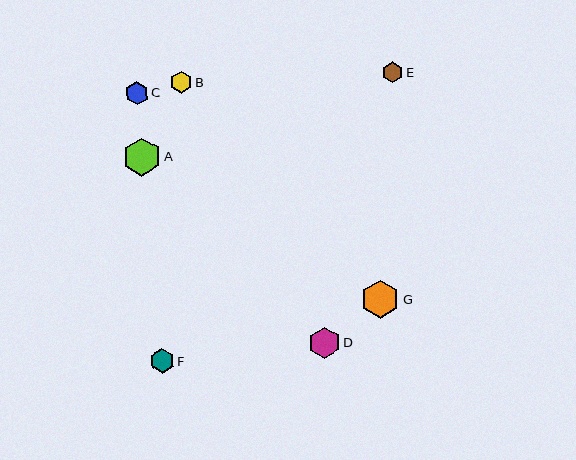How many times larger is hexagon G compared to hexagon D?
Hexagon G is approximately 1.2 times the size of hexagon D.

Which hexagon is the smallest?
Hexagon E is the smallest with a size of approximately 21 pixels.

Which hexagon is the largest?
Hexagon G is the largest with a size of approximately 38 pixels.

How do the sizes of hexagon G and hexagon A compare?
Hexagon G and hexagon A are approximately the same size.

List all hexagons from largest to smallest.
From largest to smallest: G, A, D, F, C, B, E.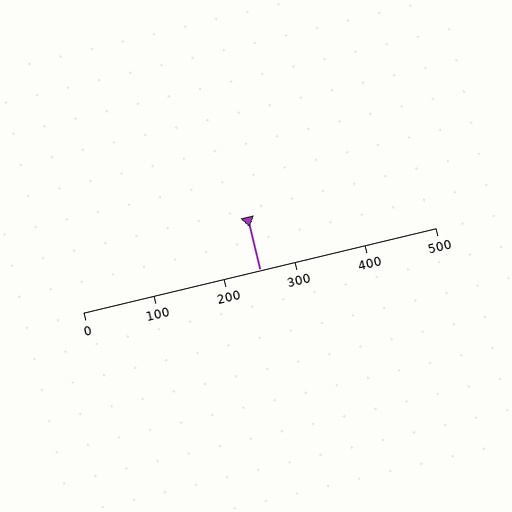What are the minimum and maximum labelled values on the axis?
The axis runs from 0 to 500.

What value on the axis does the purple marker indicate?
The marker indicates approximately 250.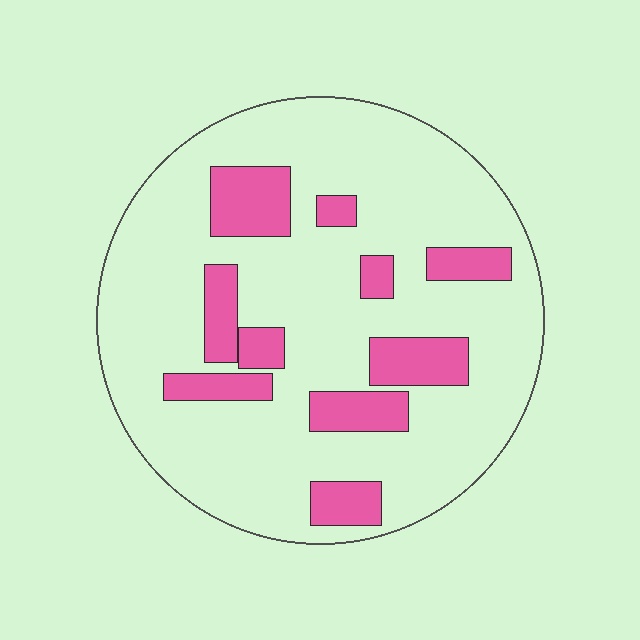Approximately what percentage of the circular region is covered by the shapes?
Approximately 20%.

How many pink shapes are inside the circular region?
10.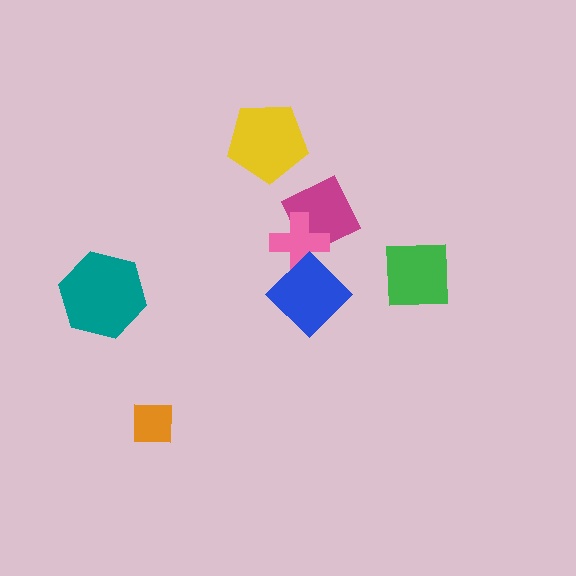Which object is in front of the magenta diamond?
The pink cross is in front of the magenta diamond.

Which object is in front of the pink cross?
The blue diamond is in front of the pink cross.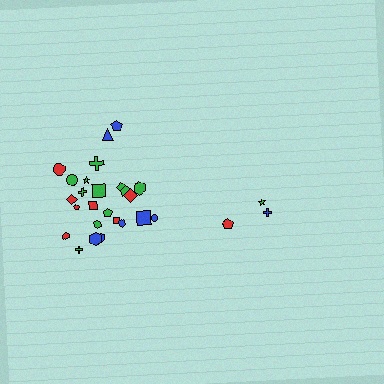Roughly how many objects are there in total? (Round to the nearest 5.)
Roughly 30 objects in total.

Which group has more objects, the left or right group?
The left group.